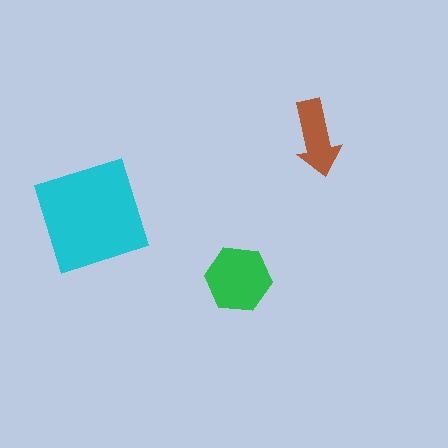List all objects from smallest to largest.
The brown arrow, the green hexagon, the cyan diamond.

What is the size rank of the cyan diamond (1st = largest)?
1st.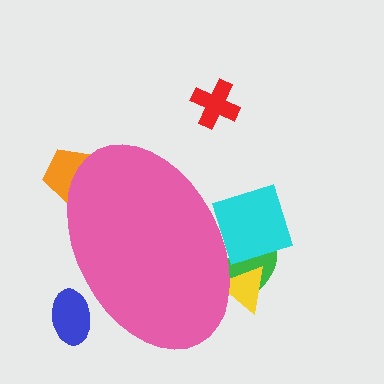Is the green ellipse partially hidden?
Yes, the green ellipse is partially hidden behind the pink ellipse.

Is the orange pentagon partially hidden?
Yes, the orange pentagon is partially hidden behind the pink ellipse.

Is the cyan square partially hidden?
Yes, the cyan square is partially hidden behind the pink ellipse.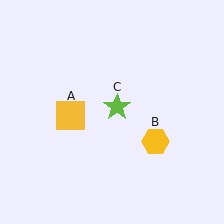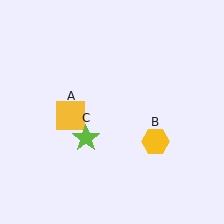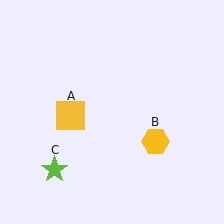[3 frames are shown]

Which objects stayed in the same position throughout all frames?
Yellow square (object A) and yellow hexagon (object B) remained stationary.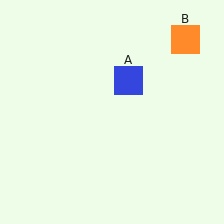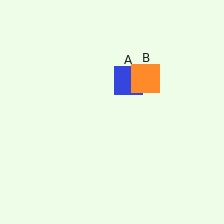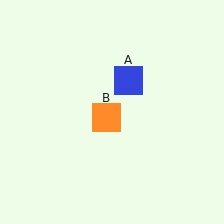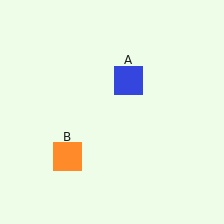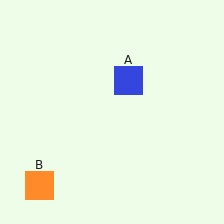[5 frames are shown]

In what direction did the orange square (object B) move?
The orange square (object B) moved down and to the left.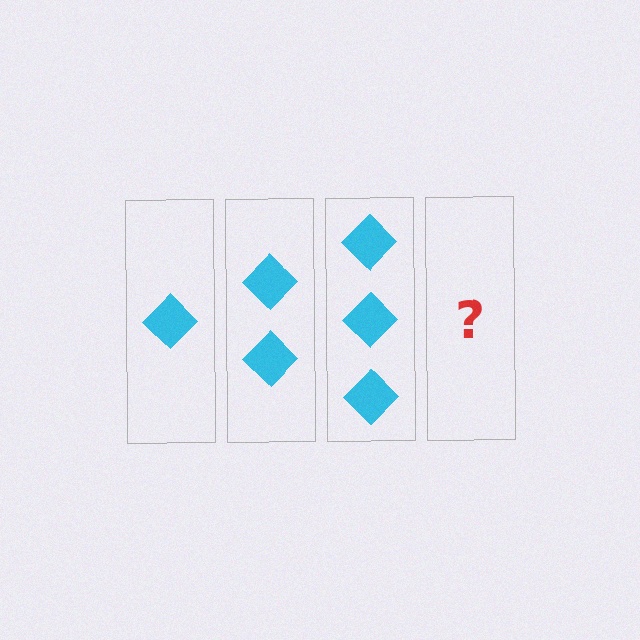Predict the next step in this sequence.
The next step is 4 diamonds.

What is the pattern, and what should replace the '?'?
The pattern is that each step adds one more diamond. The '?' should be 4 diamonds.